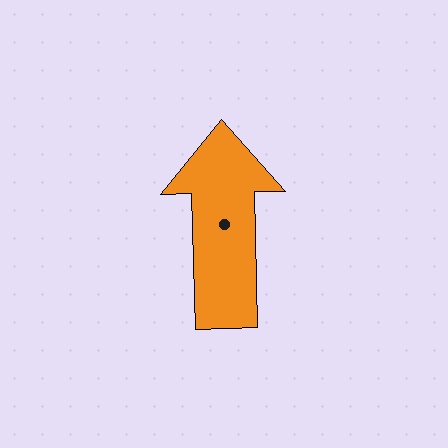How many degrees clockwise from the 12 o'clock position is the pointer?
Approximately 359 degrees.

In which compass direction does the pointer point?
North.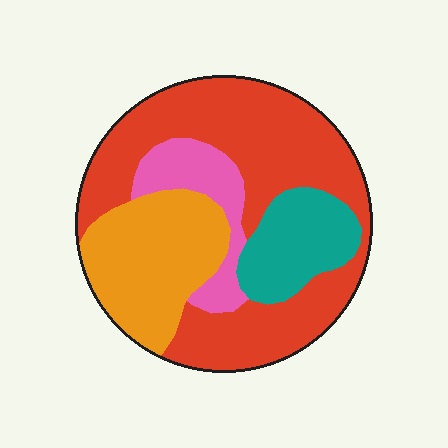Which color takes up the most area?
Red, at roughly 50%.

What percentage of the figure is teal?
Teal takes up less than a sixth of the figure.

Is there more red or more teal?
Red.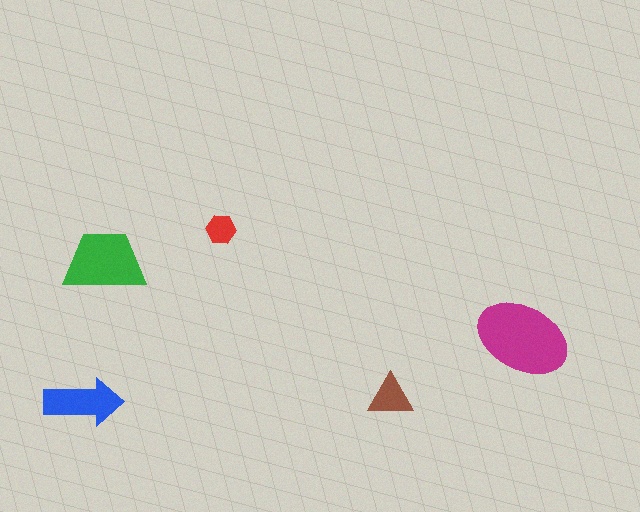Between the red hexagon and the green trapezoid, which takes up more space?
The green trapezoid.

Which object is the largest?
The magenta ellipse.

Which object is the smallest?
The red hexagon.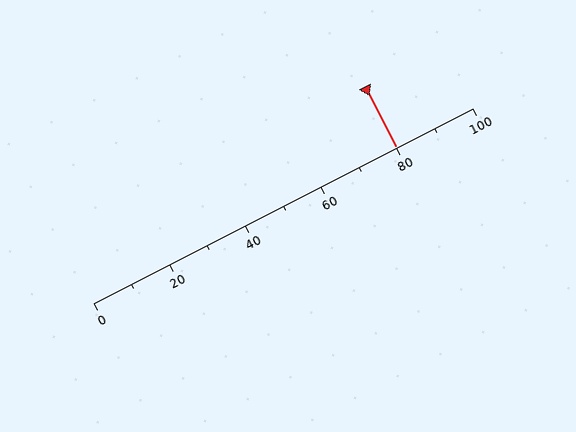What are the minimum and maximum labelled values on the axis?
The axis runs from 0 to 100.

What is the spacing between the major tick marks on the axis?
The major ticks are spaced 20 apart.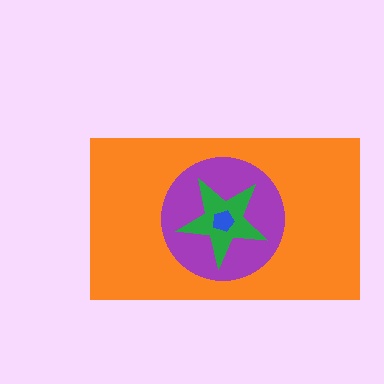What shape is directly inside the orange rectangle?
The purple circle.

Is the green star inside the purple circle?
Yes.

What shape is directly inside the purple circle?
The green star.